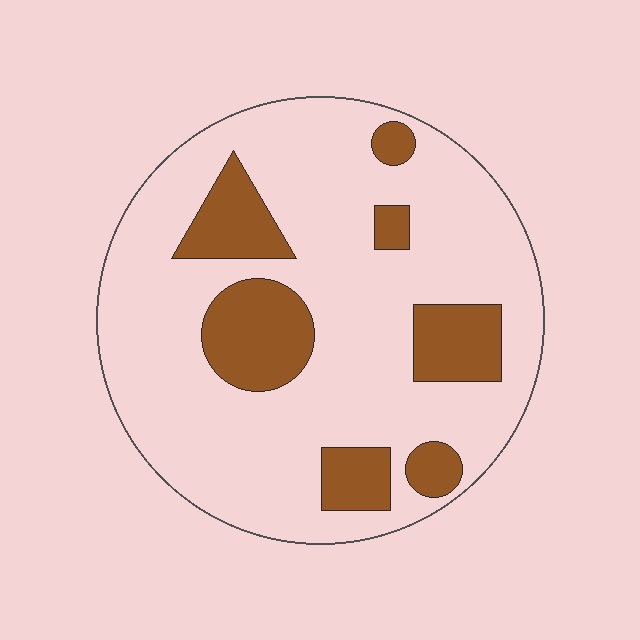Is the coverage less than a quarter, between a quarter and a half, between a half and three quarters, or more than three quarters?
Less than a quarter.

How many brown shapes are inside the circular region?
7.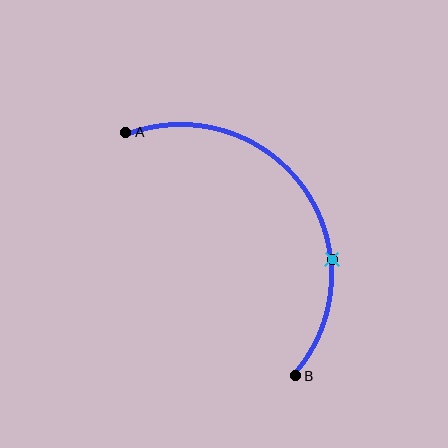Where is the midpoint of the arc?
The arc midpoint is the point on the curve farthest from the straight line joining A and B. It sits above and to the right of that line.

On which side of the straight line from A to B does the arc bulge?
The arc bulges above and to the right of the straight line connecting A and B.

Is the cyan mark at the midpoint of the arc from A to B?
No. The cyan mark lies on the arc but is closer to endpoint B. The arc midpoint would be at the point on the curve equidistant along the arc from both A and B.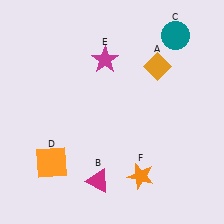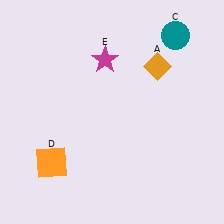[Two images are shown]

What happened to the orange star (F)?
The orange star (F) was removed in Image 2. It was in the bottom-right area of Image 1.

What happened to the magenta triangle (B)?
The magenta triangle (B) was removed in Image 2. It was in the bottom-left area of Image 1.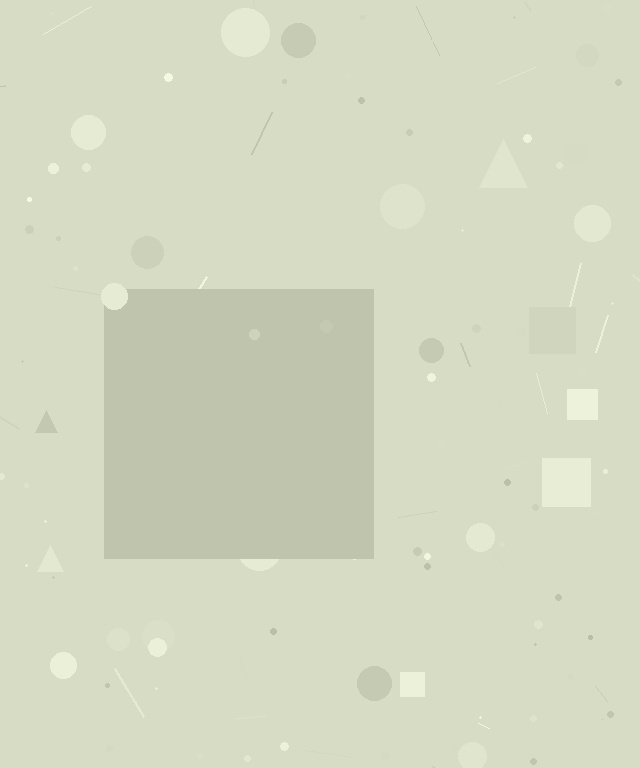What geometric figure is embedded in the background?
A square is embedded in the background.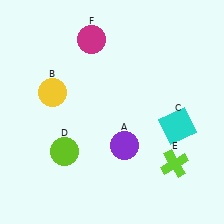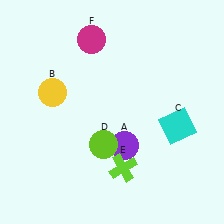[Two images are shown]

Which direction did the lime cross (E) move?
The lime cross (E) moved left.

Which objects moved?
The objects that moved are: the lime circle (D), the lime cross (E).